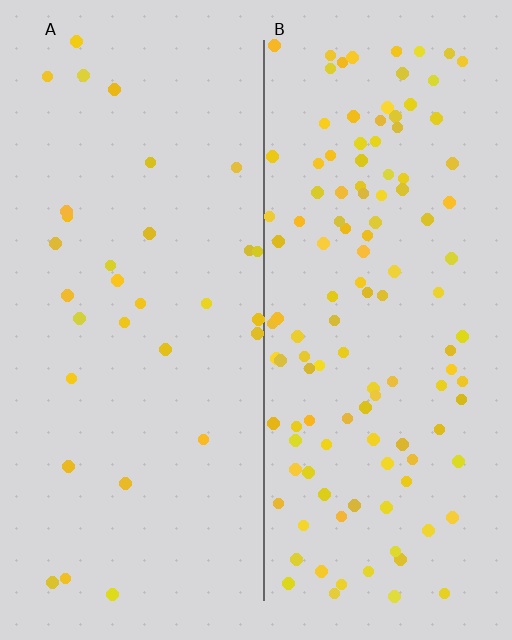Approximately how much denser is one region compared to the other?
Approximately 3.9× — region B over region A.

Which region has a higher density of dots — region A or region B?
B (the right).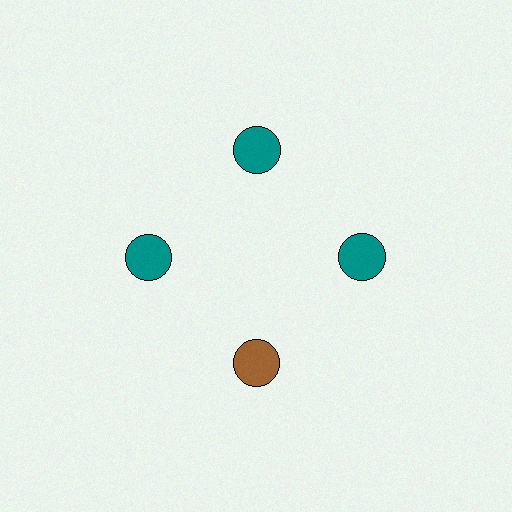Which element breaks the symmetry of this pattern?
The brown circle at roughly the 6 o'clock position breaks the symmetry. All other shapes are teal circles.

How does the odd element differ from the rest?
It has a different color: brown instead of teal.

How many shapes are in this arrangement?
There are 4 shapes arranged in a ring pattern.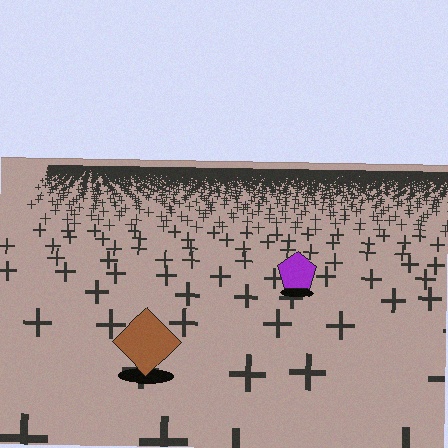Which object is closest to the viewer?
The brown diamond is closest. The texture marks near it are larger and more spread out.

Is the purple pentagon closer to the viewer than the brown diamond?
No. The brown diamond is closer — you can tell from the texture gradient: the ground texture is coarser near it.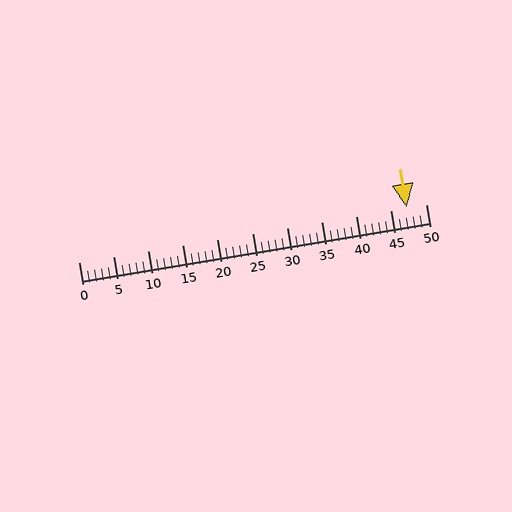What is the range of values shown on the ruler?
The ruler shows values from 0 to 50.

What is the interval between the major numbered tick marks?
The major tick marks are spaced 5 units apart.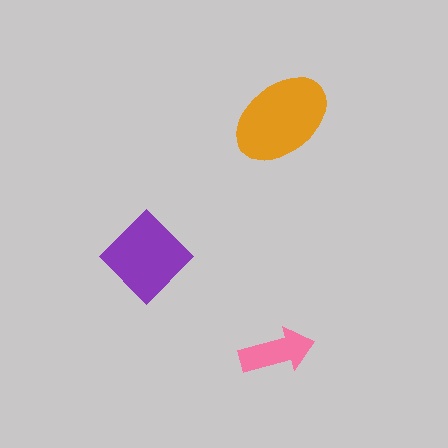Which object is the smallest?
The pink arrow.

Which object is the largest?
The orange ellipse.